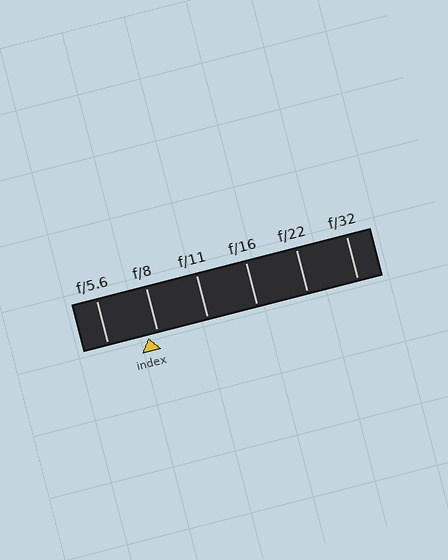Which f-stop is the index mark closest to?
The index mark is closest to f/8.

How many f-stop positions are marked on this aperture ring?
There are 6 f-stop positions marked.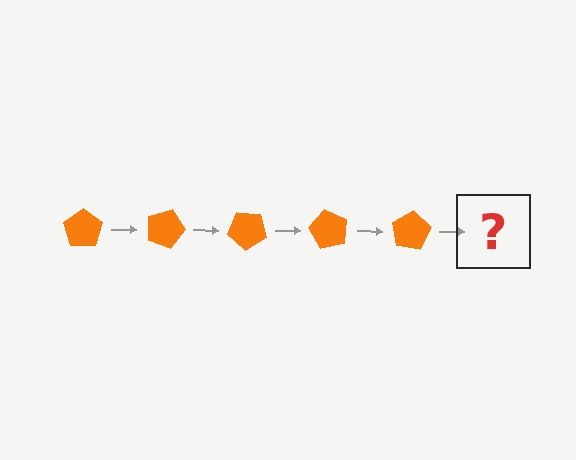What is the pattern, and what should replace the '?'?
The pattern is that the pentagon rotates 20 degrees each step. The '?' should be an orange pentagon rotated 100 degrees.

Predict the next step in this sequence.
The next step is an orange pentagon rotated 100 degrees.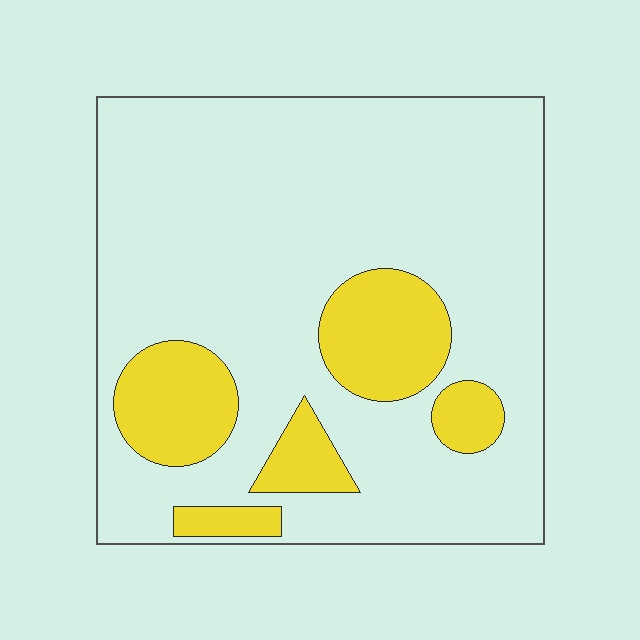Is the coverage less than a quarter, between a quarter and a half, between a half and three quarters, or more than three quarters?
Less than a quarter.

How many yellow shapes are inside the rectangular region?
5.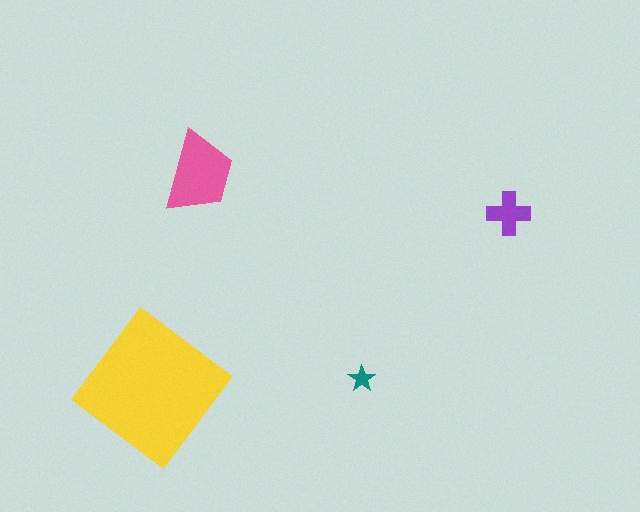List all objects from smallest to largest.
The teal star, the purple cross, the pink trapezoid, the yellow diamond.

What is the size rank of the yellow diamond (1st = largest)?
1st.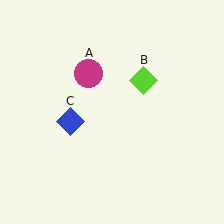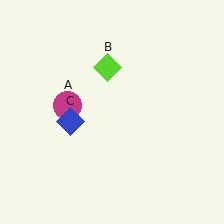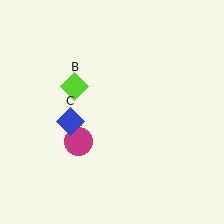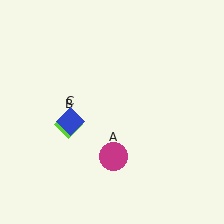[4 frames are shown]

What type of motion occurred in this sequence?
The magenta circle (object A), lime diamond (object B) rotated counterclockwise around the center of the scene.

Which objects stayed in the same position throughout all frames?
Blue diamond (object C) remained stationary.